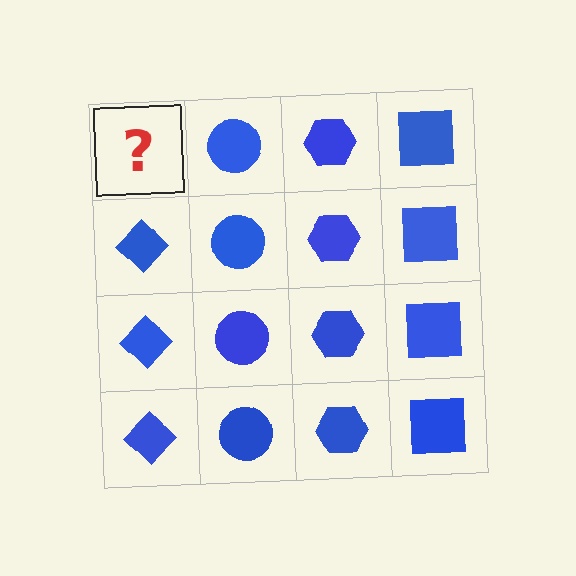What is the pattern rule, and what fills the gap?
The rule is that each column has a consistent shape. The gap should be filled with a blue diamond.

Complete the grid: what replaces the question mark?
The question mark should be replaced with a blue diamond.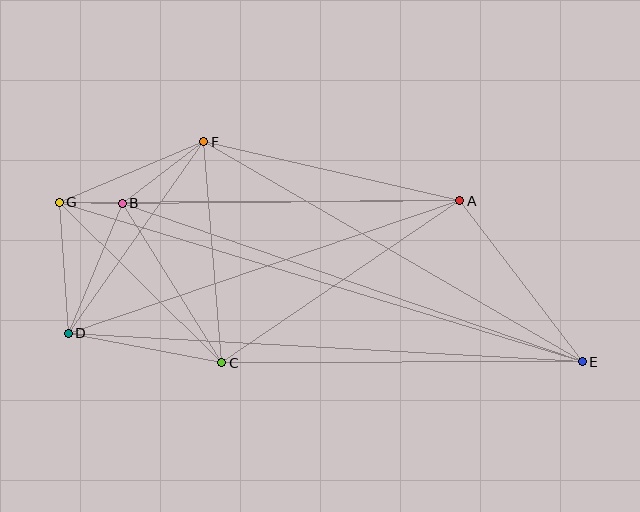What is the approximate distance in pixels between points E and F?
The distance between E and F is approximately 438 pixels.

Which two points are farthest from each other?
Points E and G are farthest from each other.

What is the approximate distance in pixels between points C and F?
The distance between C and F is approximately 222 pixels.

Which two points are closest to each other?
Points B and G are closest to each other.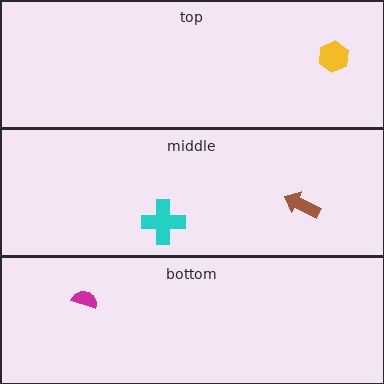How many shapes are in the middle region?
2.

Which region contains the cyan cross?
The middle region.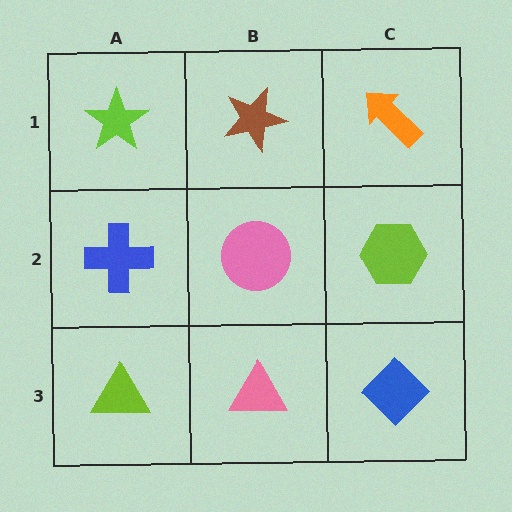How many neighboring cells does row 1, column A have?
2.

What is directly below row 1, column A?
A blue cross.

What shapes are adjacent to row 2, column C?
An orange arrow (row 1, column C), a blue diamond (row 3, column C), a pink circle (row 2, column B).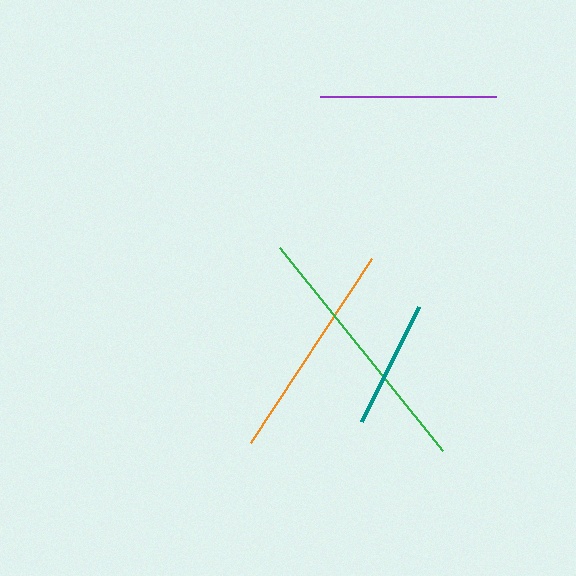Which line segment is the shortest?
The teal line is the shortest at approximately 129 pixels.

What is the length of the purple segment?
The purple segment is approximately 176 pixels long.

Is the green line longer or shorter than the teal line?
The green line is longer than the teal line.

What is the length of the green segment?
The green segment is approximately 261 pixels long.